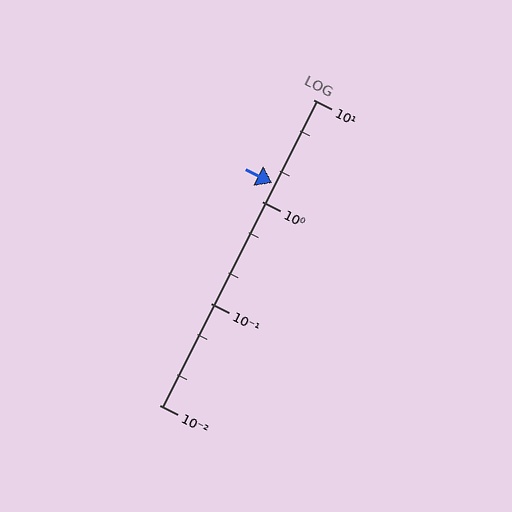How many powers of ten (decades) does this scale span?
The scale spans 3 decades, from 0.01 to 10.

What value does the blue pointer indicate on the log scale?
The pointer indicates approximately 1.5.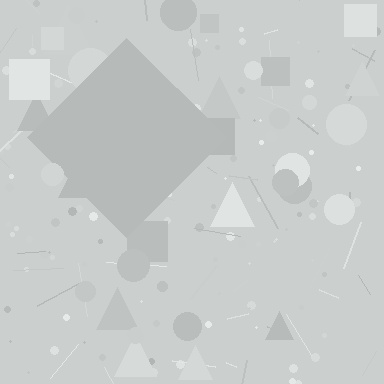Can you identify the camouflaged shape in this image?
The camouflaged shape is a diamond.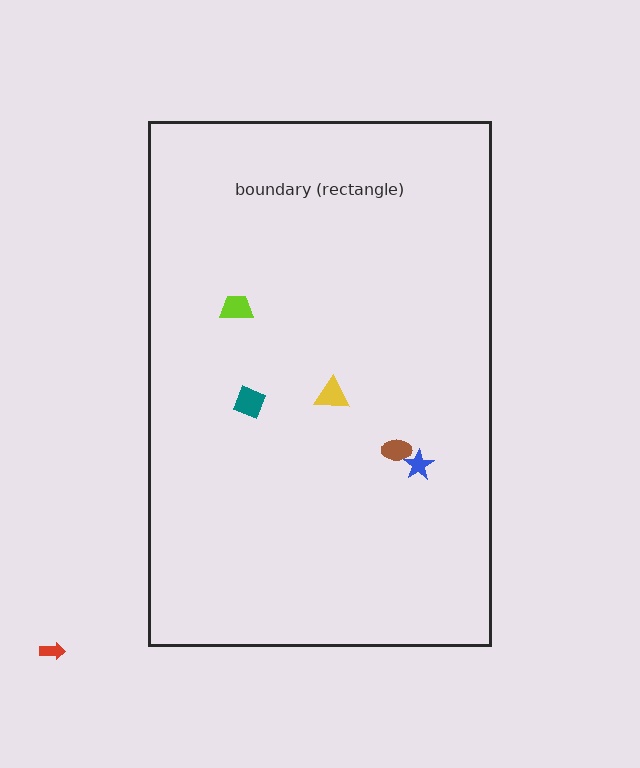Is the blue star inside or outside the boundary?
Inside.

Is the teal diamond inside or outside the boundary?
Inside.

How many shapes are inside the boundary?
5 inside, 1 outside.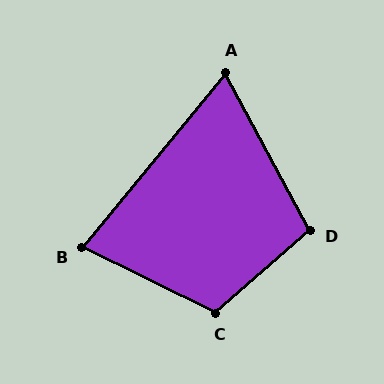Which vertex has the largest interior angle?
C, at approximately 112 degrees.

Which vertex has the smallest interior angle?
A, at approximately 68 degrees.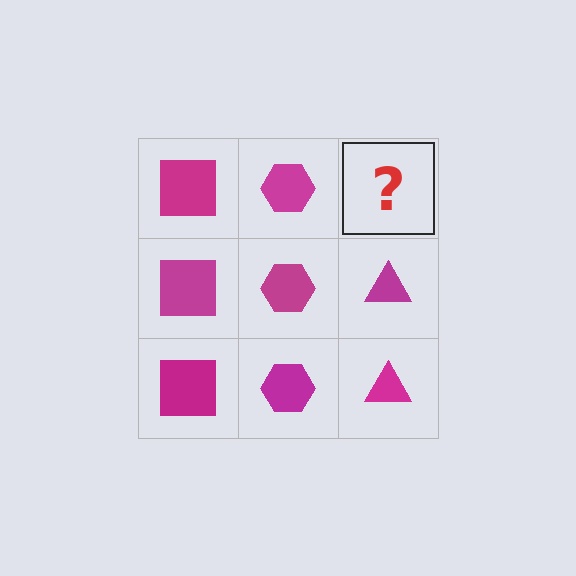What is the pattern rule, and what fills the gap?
The rule is that each column has a consistent shape. The gap should be filled with a magenta triangle.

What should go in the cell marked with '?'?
The missing cell should contain a magenta triangle.